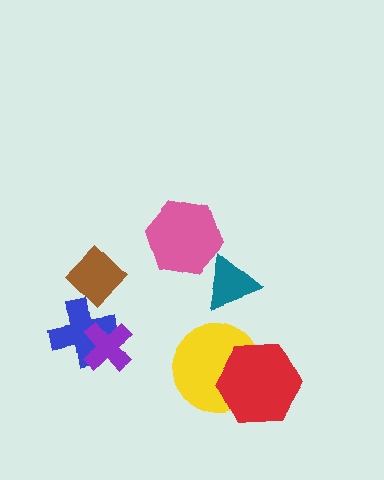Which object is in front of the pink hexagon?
The teal triangle is in front of the pink hexagon.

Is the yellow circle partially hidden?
Yes, it is partially covered by another shape.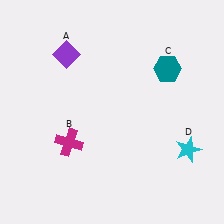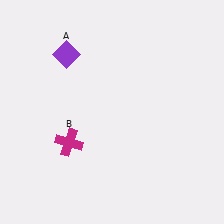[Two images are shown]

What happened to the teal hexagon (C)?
The teal hexagon (C) was removed in Image 2. It was in the top-right area of Image 1.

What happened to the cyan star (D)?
The cyan star (D) was removed in Image 2. It was in the bottom-right area of Image 1.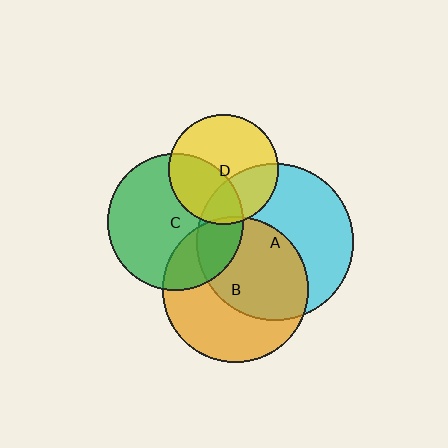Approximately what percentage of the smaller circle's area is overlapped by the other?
Approximately 25%.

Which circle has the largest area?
Circle A (cyan).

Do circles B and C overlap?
Yes.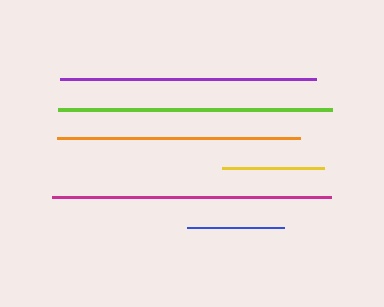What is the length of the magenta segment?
The magenta segment is approximately 279 pixels long.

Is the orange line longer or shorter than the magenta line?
The magenta line is longer than the orange line.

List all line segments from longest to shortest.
From longest to shortest: magenta, lime, purple, orange, yellow, blue.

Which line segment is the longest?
The magenta line is the longest at approximately 279 pixels.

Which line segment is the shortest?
The blue line is the shortest at approximately 97 pixels.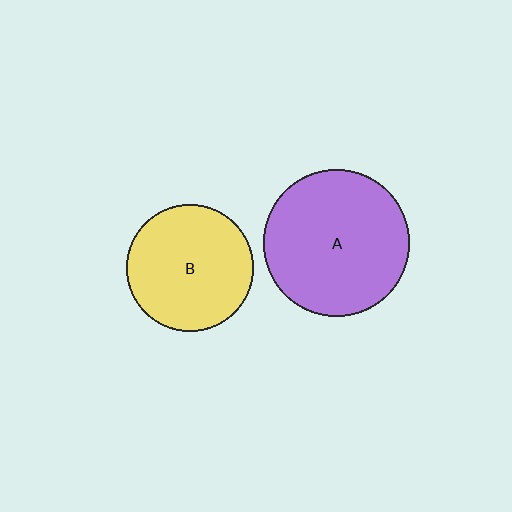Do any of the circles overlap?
No, none of the circles overlap.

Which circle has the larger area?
Circle A (purple).